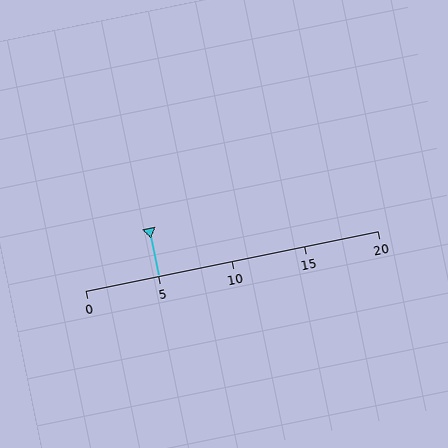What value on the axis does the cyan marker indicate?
The marker indicates approximately 5.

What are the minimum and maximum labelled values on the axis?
The axis runs from 0 to 20.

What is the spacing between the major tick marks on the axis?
The major ticks are spaced 5 apart.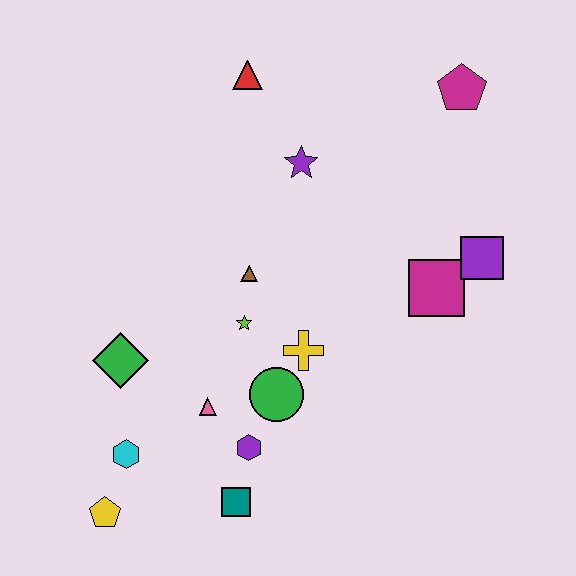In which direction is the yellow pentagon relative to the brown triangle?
The yellow pentagon is below the brown triangle.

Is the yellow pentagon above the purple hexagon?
No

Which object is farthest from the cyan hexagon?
The magenta pentagon is farthest from the cyan hexagon.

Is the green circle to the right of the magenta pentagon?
No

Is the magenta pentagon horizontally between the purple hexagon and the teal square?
No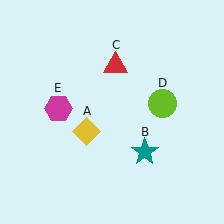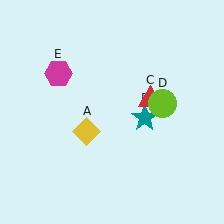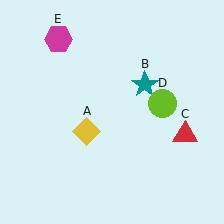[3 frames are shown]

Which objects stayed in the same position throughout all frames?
Yellow diamond (object A) and lime circle (object D) remained stationary.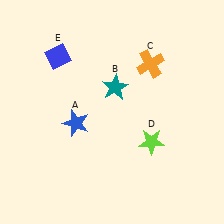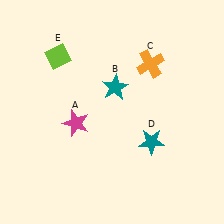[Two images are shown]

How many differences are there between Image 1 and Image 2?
There are 3 differences between the two images.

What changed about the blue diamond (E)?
In Image 1, E is blue. In Image 2, it changed to lime.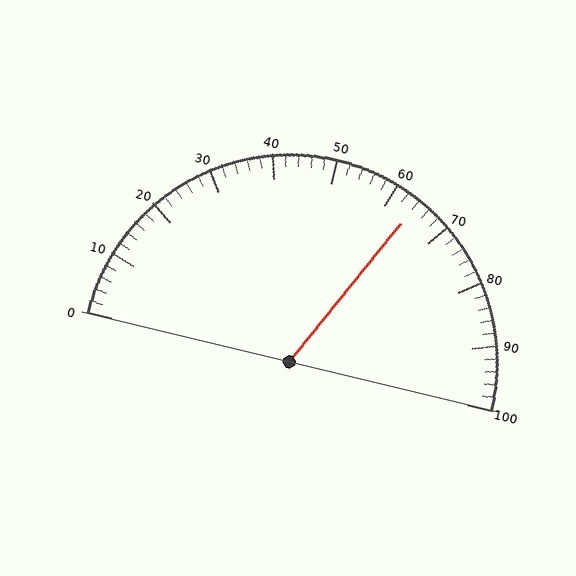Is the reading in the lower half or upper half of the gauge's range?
The reading is in the upper half of the range (0 to 100).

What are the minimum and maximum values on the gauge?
The gauge ranges from 0 to 100.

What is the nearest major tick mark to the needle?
The nearest major tick mark is 60.